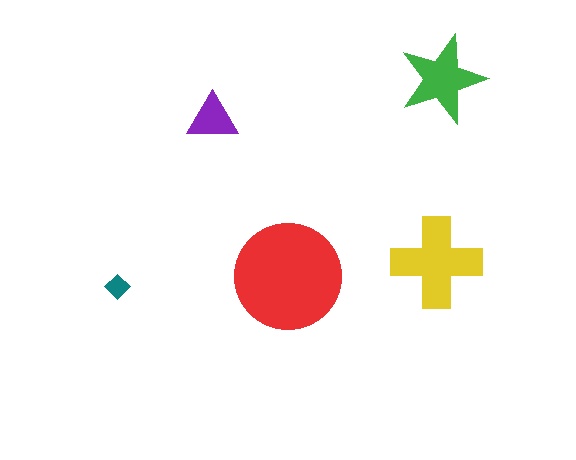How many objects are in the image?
There are 5 objects in the image.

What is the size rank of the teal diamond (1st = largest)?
5th.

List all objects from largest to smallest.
The red circle, the yellow cross, the green star, the purple triangle, the teal diamond.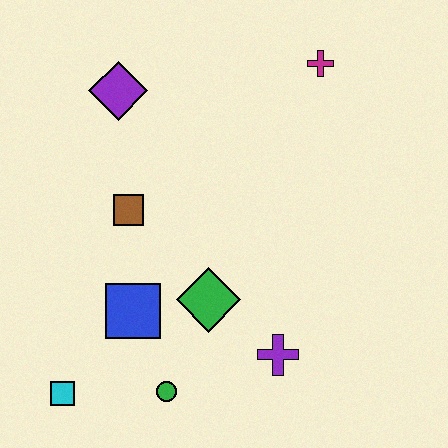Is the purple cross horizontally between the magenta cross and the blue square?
Yes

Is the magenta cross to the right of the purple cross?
Yes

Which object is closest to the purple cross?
The green diamond is closest to the purple cross.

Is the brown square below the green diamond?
No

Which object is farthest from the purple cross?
The purple diamond is farthest from the purple cross.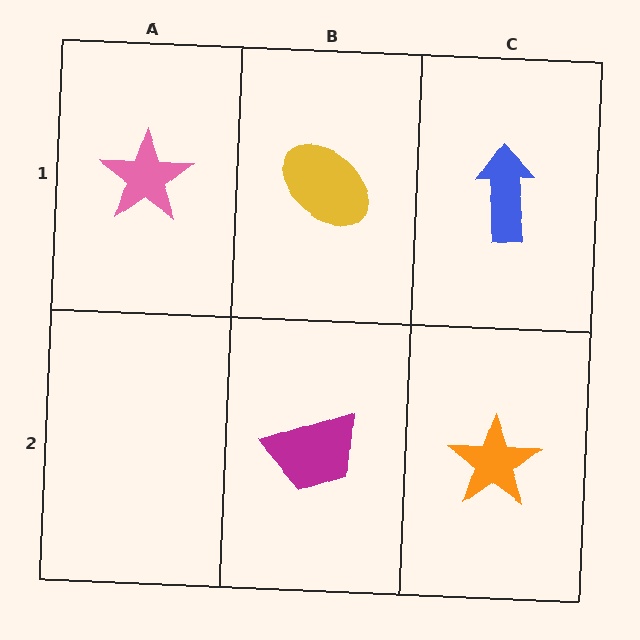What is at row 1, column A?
A pink star.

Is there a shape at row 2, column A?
No, that cell is empty.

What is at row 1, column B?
A yellow ellipse.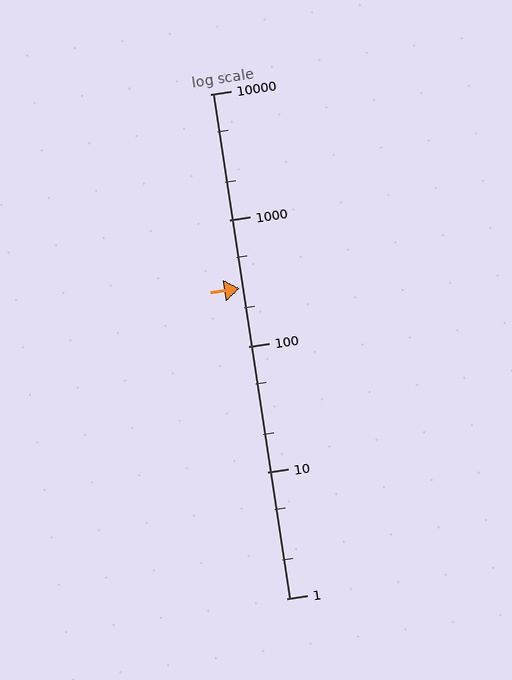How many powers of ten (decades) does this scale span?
The scale spans 4 decades, from 1 to 10000.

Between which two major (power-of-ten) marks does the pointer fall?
The pointer is between 100 and 1000.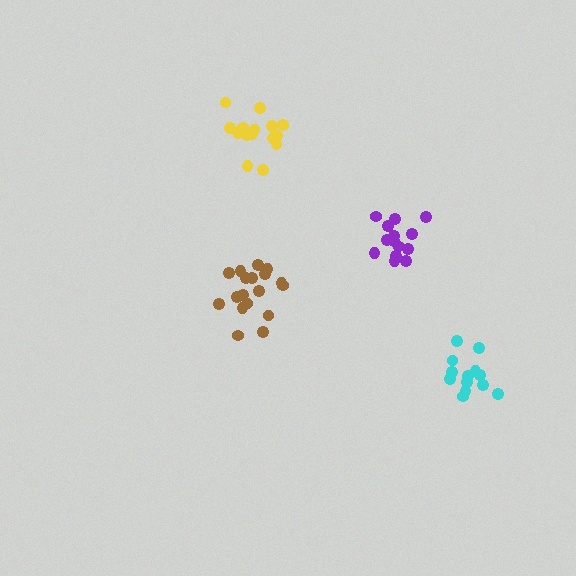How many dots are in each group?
Group 1: 16 dots, Group 2: 18 dots, Group 3: 14 dots, Group 4: 13 dots (61 total).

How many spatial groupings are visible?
There are 4 spatial groupings.